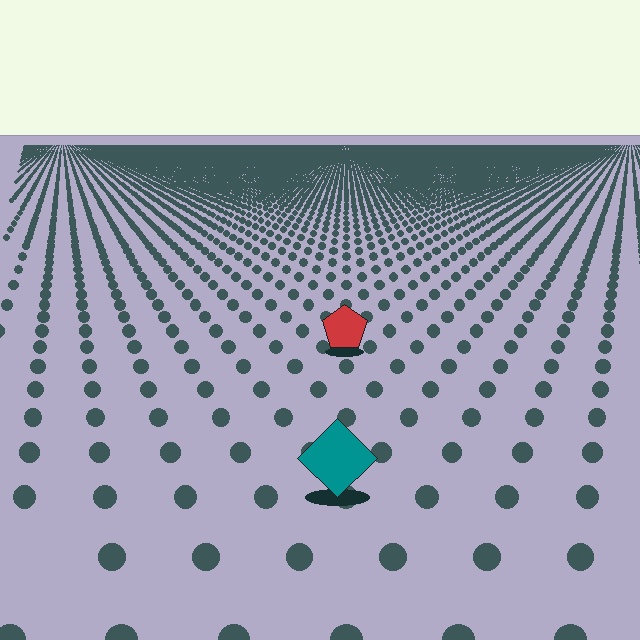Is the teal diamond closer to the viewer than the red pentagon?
Yes. The teal diamond is closer — you can tell from the texture gradient: the ground texture is coarser near it.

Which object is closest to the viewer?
The teal diamond is closest. The texture marks near it are larger and more spread out.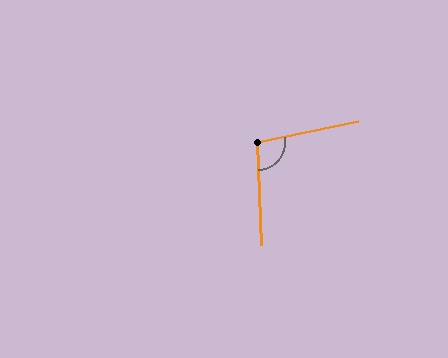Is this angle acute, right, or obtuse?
It is obtuse.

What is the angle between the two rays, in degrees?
Approximately 100 degrees.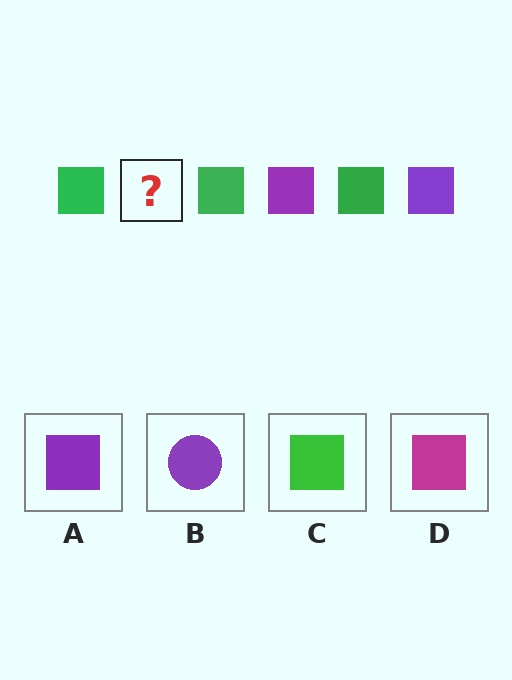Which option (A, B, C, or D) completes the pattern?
A.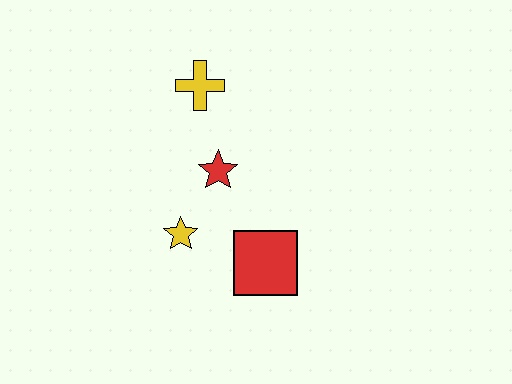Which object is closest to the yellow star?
The red star is closest to the yellow star.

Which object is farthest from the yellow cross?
The red square is farthest from the yellow cross.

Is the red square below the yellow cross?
Yes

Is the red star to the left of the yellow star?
No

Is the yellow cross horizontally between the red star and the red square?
No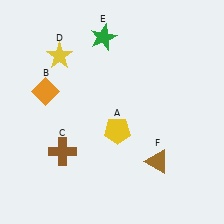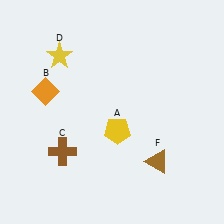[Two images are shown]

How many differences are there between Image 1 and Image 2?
There is 1 difference between the two images.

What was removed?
The green star (E) was removed in Image 2.